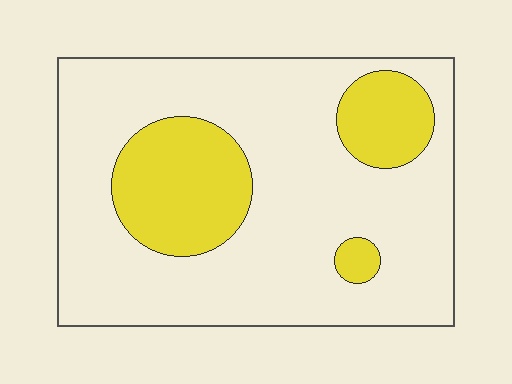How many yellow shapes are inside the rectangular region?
3.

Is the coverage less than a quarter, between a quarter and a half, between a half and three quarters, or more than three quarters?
Less than a quarter.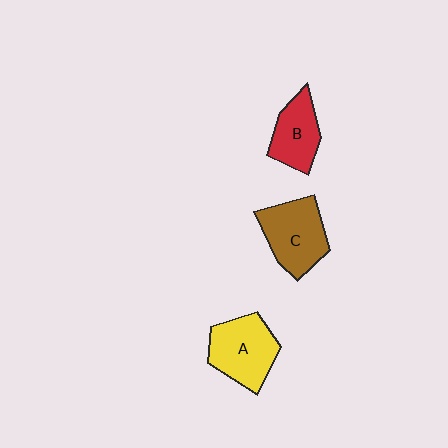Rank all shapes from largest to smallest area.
From largest to smallest: C (brown), A (yellow), B (red).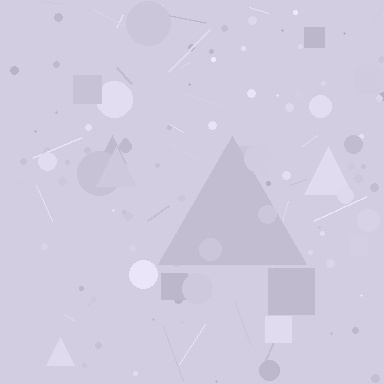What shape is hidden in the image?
A triangle is hidden in the image.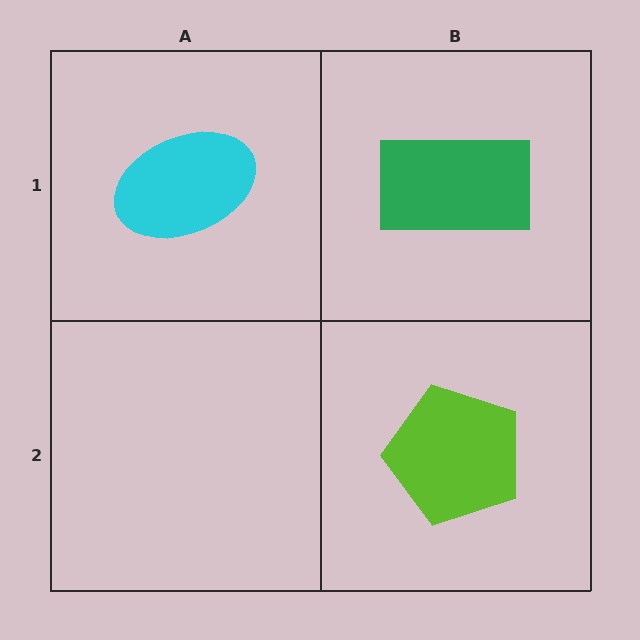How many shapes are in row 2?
1 shape.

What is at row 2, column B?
A lime pentagon.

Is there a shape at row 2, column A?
No, that cell is empty.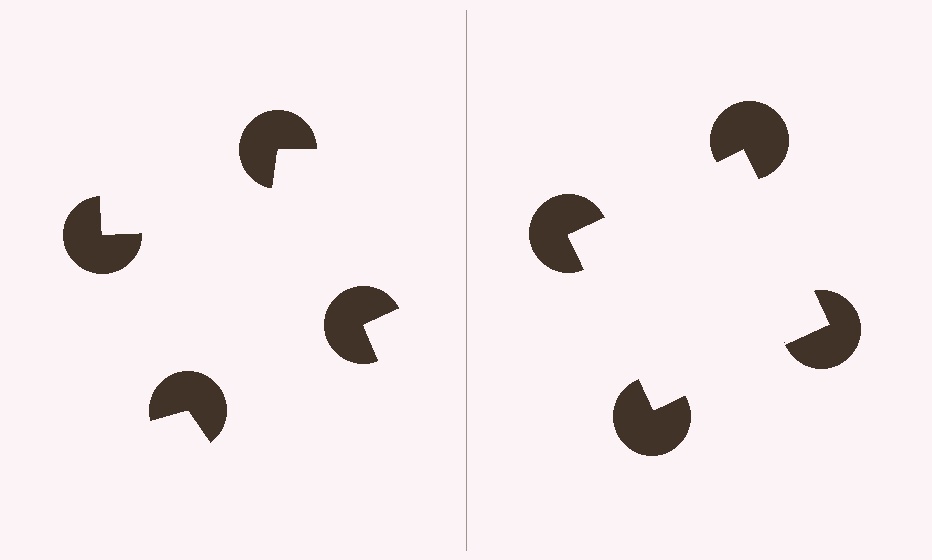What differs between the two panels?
The pac-man discs are positioned identically on both sides; only the wedge orientations differ. On the right they align to a square; on the left they are misaligned.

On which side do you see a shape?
An illusory square appears on the right side. On the left side the wedge cuts are rotated, so no coherent shape forms.